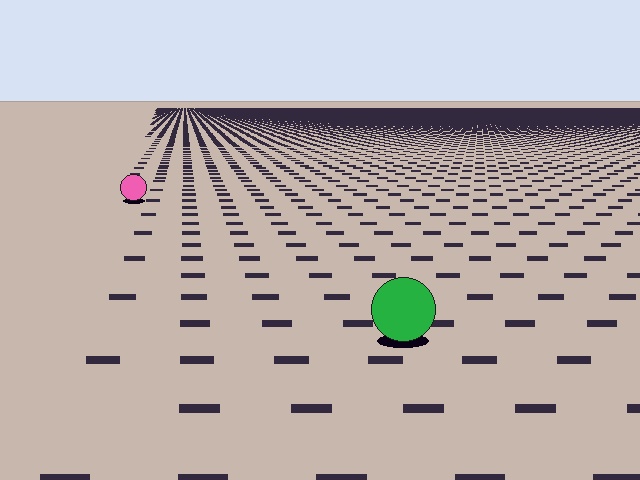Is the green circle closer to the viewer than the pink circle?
Yes. The green circle is closer — you can tell from the texture gradient: the ground texture is coarser near it.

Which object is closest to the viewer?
The green circle is closest. The texture marks near it are larger and more spread out.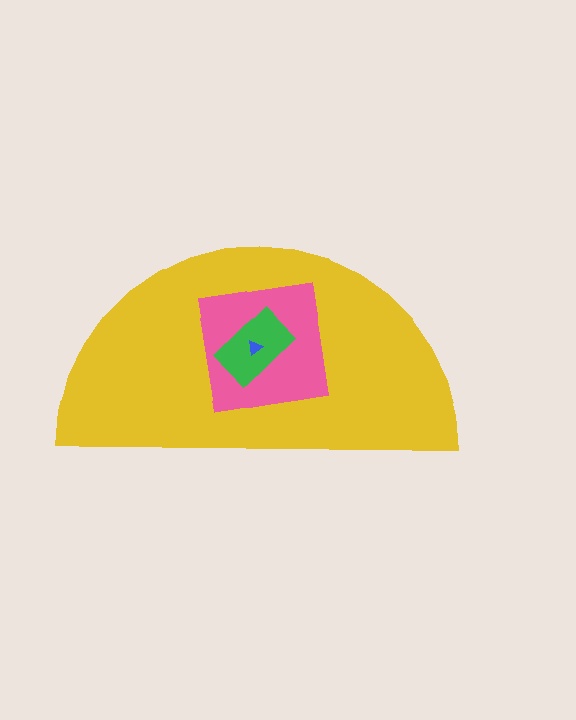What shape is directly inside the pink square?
The green rectangle.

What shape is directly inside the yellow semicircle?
The pink square.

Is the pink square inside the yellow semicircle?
Yes.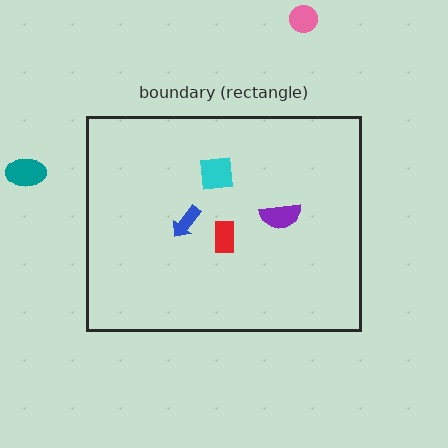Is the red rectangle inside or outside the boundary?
Inside.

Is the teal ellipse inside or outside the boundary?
Outside.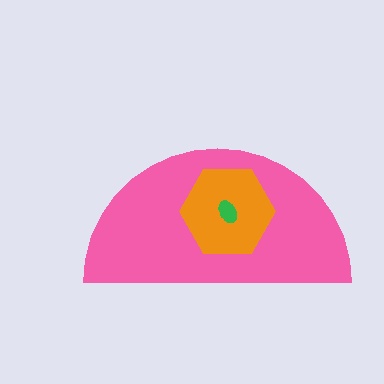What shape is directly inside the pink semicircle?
The orange hexagon.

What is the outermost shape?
The pink semicircle.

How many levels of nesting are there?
3.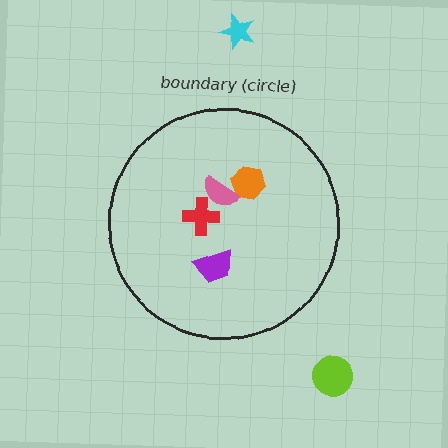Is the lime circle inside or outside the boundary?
Outside.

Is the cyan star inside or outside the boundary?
Outside.